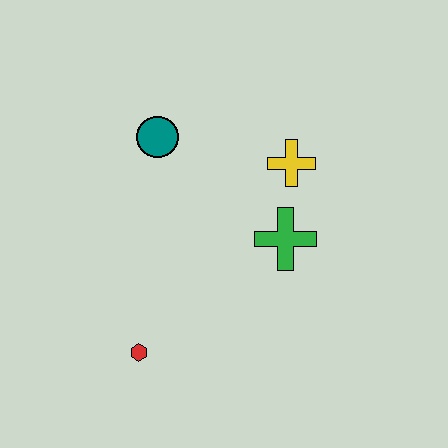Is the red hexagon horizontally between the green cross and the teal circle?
No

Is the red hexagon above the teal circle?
No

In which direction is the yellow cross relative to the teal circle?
The yellow cross is to the right of the teal circle.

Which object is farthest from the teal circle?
The red hexagon is farthest from the teal circle.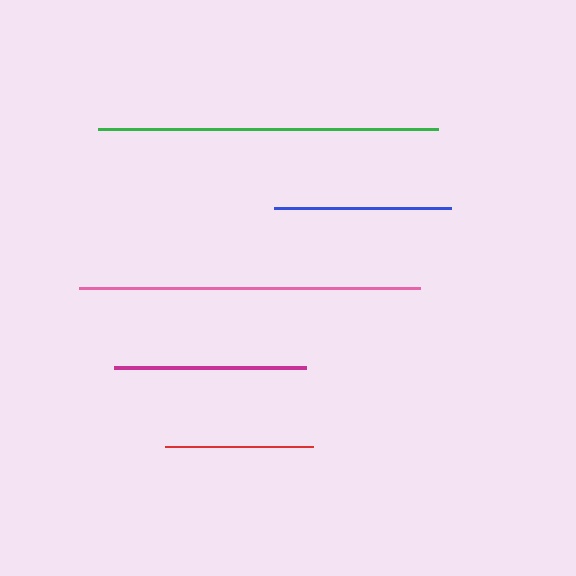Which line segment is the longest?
The pink line is the longest at approximately 341 pixels.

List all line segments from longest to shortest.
From longest to shortest: pink, green, magenta, blue, red.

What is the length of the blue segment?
The blue segment is approximately 177 pixels long.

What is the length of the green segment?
The green segment is approximately 340 pixels long.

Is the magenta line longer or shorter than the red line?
The magenta line is longer than the red line.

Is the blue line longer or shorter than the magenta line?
The magenta line is longer than the blue line.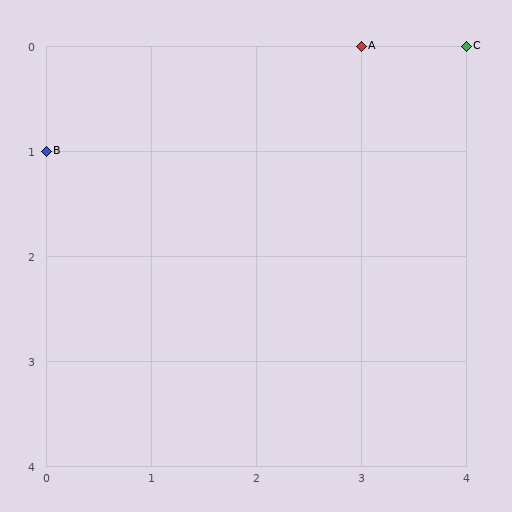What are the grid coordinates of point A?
Point A is at grid coordinates (3, 0).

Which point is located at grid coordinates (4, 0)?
Point C is at (4, 0).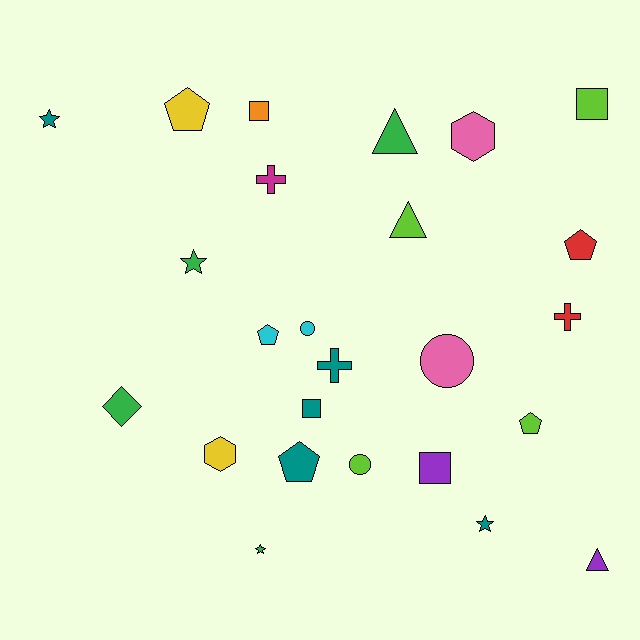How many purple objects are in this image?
There are 2 purple objects.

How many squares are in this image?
There are 4 squares.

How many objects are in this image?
There are 25 objects.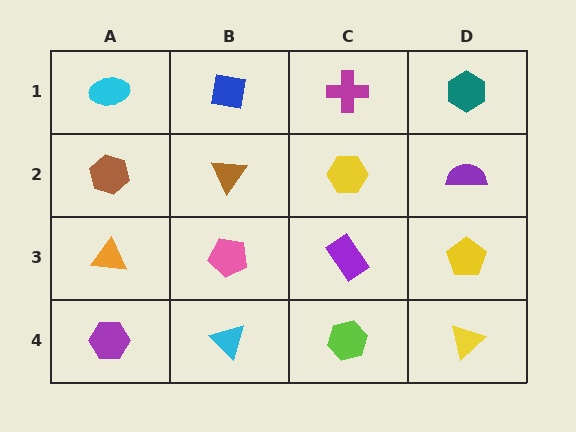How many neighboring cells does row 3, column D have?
3.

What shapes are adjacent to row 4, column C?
A purple rectangle (row 3, column C), a cyan triangle (row 4, column B), a yellow triangle (row 4, column D).